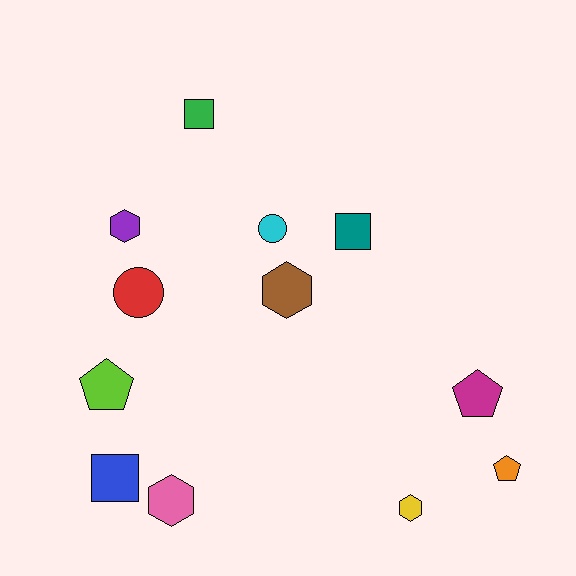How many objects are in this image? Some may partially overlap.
There are 12 objects.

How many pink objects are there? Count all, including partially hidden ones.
There is 1 pink object.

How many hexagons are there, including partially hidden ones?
There are 4 hexagons.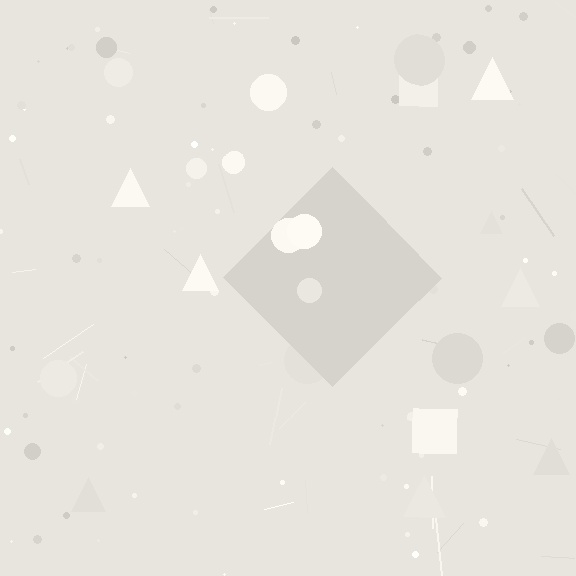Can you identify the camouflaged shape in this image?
The camouflaged shape is a diamond.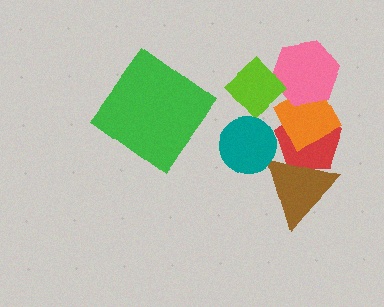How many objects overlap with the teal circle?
0 objects overlap with the teal circle.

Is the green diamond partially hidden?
No, no other shape covers it.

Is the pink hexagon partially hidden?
Yes, it is partially covered by another shape.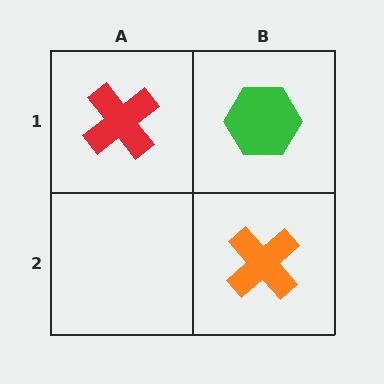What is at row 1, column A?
A red cross.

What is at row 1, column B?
A green hexagon.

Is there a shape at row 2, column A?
No, that cell is empty.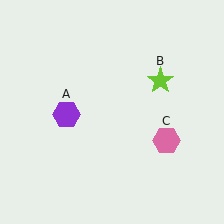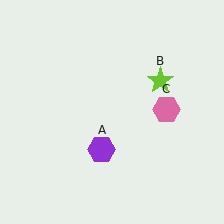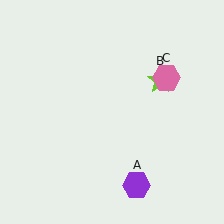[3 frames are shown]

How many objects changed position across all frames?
2 objects changed position: purple hexagon (object A), pink hexagon (object C).